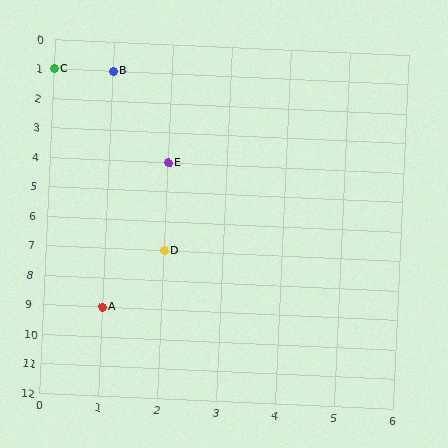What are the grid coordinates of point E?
Point E is at grid coordinates (2, 4).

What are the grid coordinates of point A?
Point A is at grid coordinates (1, 9).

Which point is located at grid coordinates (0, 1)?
Point C is at (0, 1).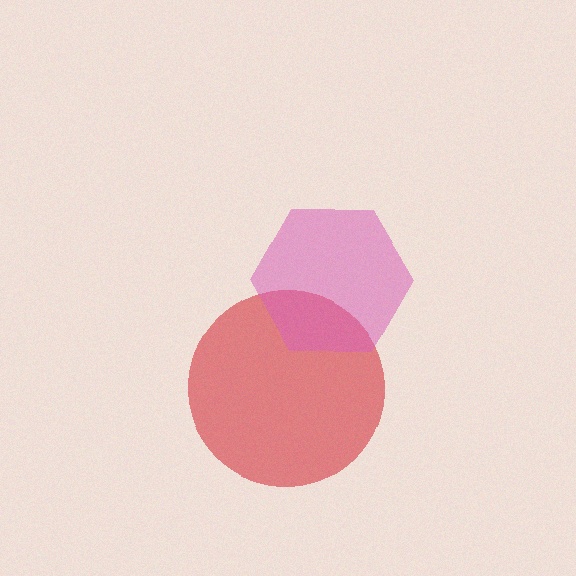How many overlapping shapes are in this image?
There are 2 overlapping shapes in the image.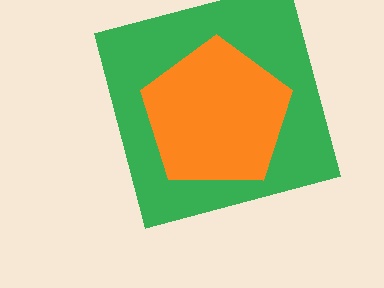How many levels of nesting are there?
2.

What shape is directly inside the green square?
The orange pentagon.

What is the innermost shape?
The orange pentagon.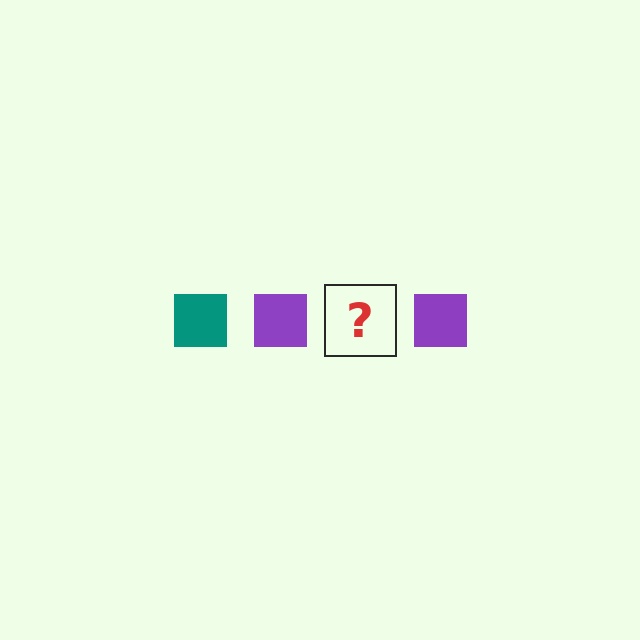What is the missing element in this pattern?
The missing element is a teal square.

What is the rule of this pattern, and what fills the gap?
The rule is that the pattern cycles through teal, purple squares. The gap should be filled with a teal square.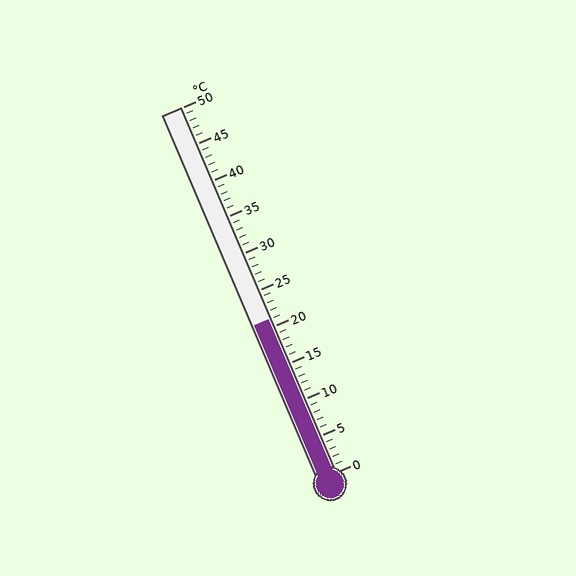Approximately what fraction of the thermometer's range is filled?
The thermometer is filled to approximately 40% of its range.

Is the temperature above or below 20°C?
The temperature is above 20°C.